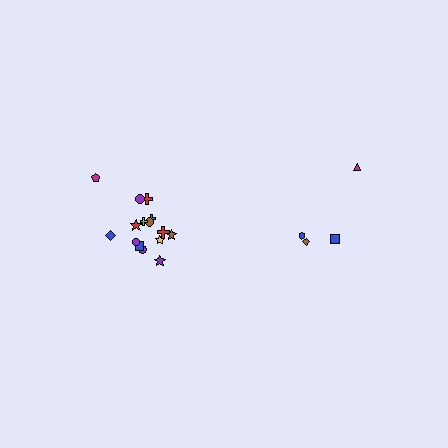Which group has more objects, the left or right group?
The left group.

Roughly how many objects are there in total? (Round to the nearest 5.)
Roughly 20 objects in total.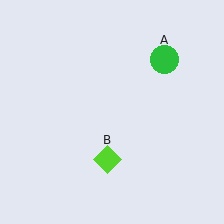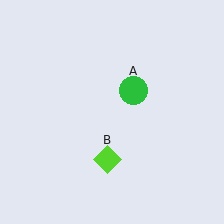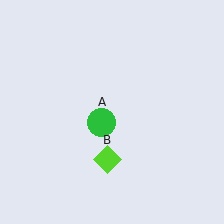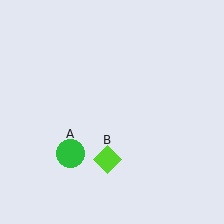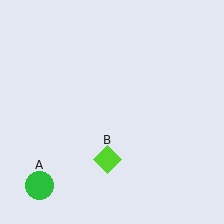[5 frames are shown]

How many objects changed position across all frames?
1 object changed position: green circle (object A).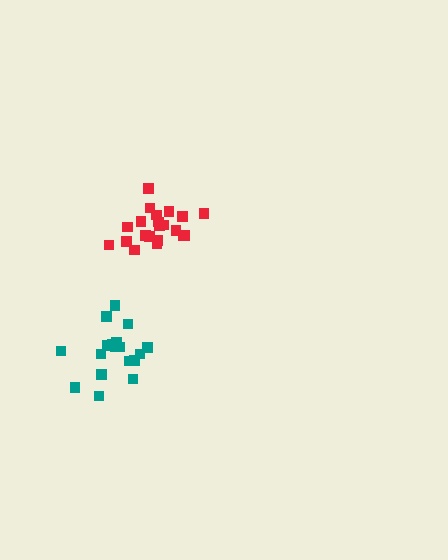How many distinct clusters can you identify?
There are 2 distinct clusters.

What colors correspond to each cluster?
The clusters are colored: teal, red.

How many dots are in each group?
Group 1: 18 dots, Group 2: 21 dots (39 total).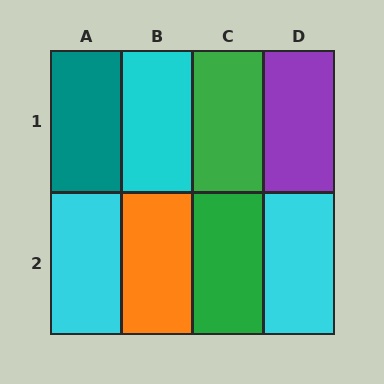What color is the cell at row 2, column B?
Orange.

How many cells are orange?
1 cell is orange.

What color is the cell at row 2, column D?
Cyan.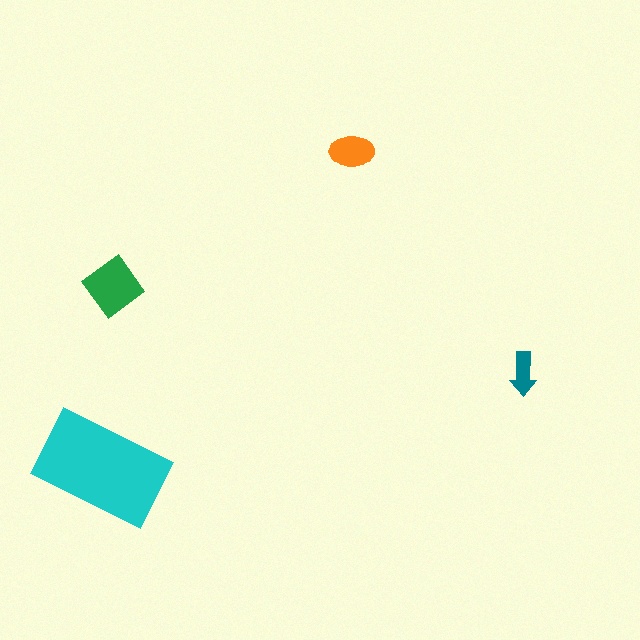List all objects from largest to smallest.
The cyan rectangle, the green diamond, the orange ellipse, the teal arrow.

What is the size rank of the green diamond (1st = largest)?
2nd.